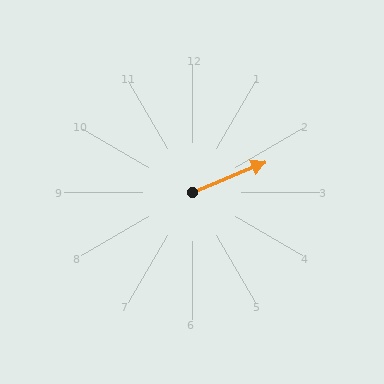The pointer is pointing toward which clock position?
Roughly 2 o'clock.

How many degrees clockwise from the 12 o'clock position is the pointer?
Approximately 67 degrees.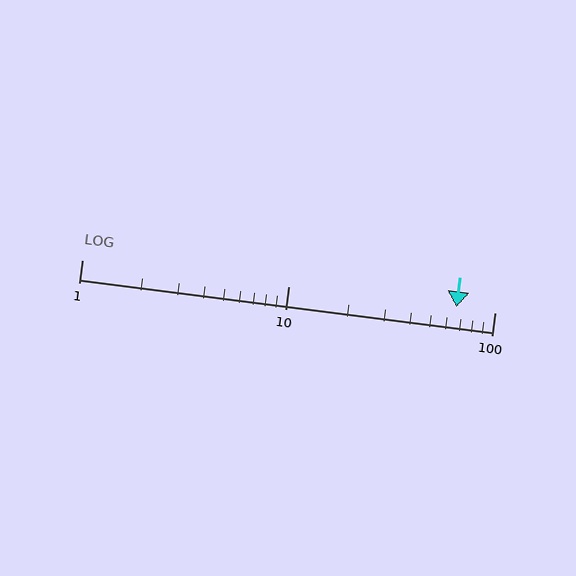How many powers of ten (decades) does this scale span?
The scale spans 2 decades, from 1 to 100.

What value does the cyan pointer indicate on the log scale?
The pointer indicates approximately 65.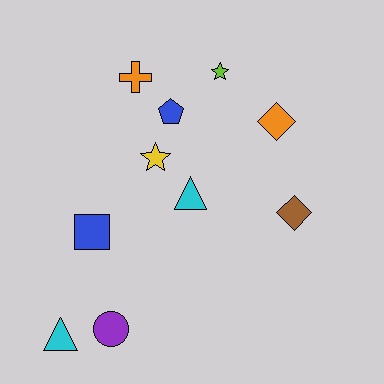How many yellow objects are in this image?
There is 1 yellow object.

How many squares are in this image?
There is 1 square.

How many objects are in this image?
There are 10 objects.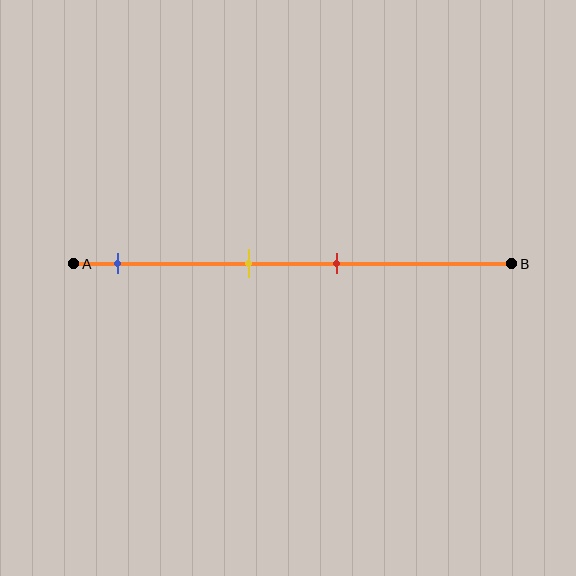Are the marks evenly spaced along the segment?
No, the marks are not evenly spaced.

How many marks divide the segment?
There are 3 marks dividing the segment.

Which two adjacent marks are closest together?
The yellow and red marks are the closest adjacent pair.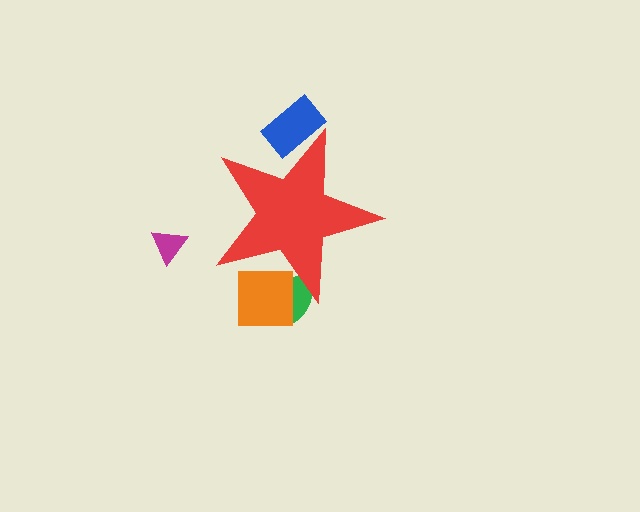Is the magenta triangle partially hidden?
No, the magenta triangle is fully visible.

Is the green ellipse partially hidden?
Yes, the green ellipse is partially hidden behind the red star.